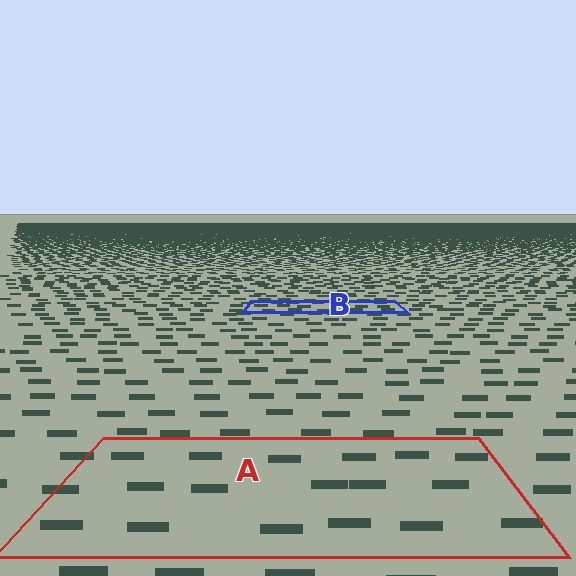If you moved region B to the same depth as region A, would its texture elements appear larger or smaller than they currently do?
They would appear larger. At a closer depth, the same texture elements are projected at a bigger on-screen size.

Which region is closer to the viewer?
Region A is closer. The texture elements there are larger and more spread out.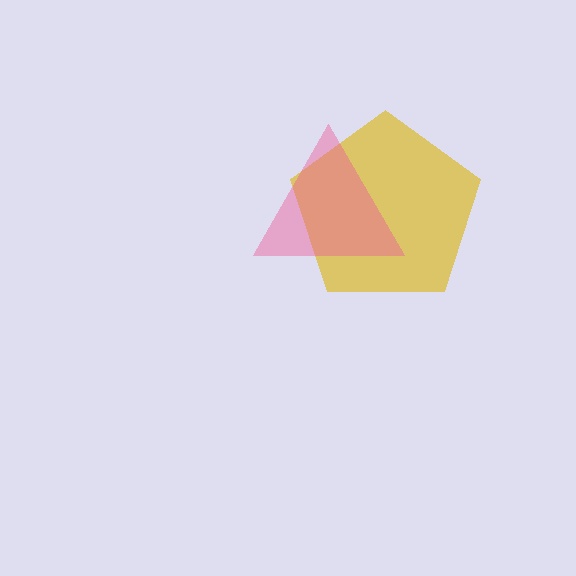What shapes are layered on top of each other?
The layered shapes are: a yellow pentagon, a pink triangle.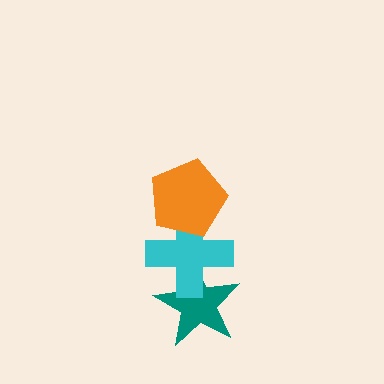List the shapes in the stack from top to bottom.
From top to bottom: the orange pentagon, the cyan cross, the teal star.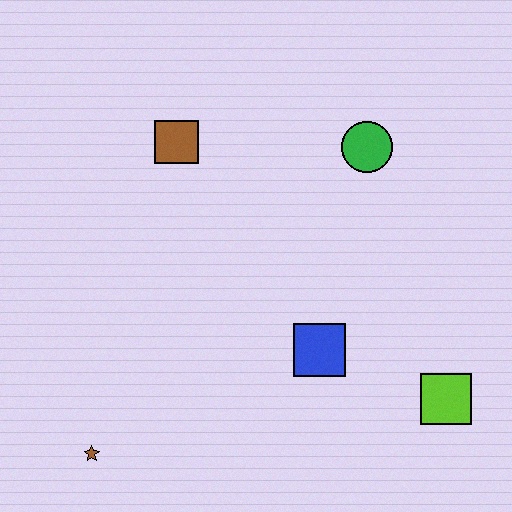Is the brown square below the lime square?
No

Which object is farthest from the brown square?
The lime square is farthest from the brown square.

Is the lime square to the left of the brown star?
No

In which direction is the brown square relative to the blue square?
The brown square is above the blue square.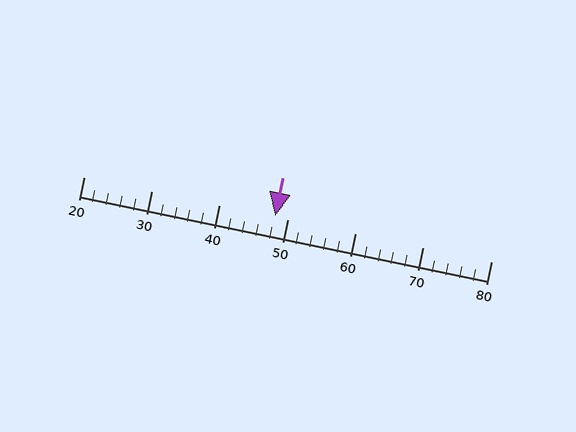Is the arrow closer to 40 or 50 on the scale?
The arrow is closer to 50.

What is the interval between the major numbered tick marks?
The major tick marks are spaced 10 units apart.